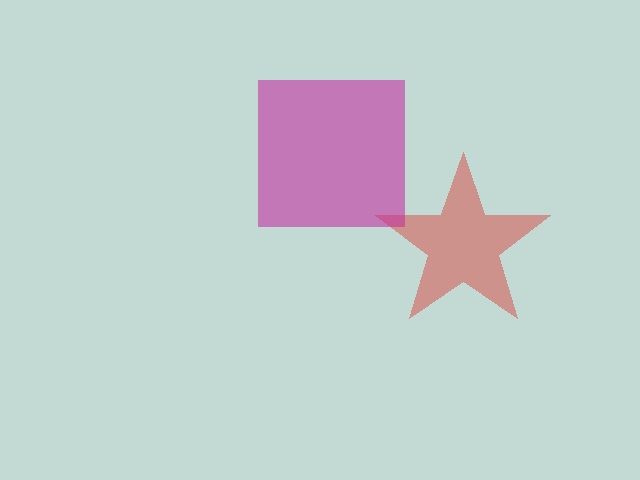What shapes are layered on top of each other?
The layered shapes are: a red star, a magenta square.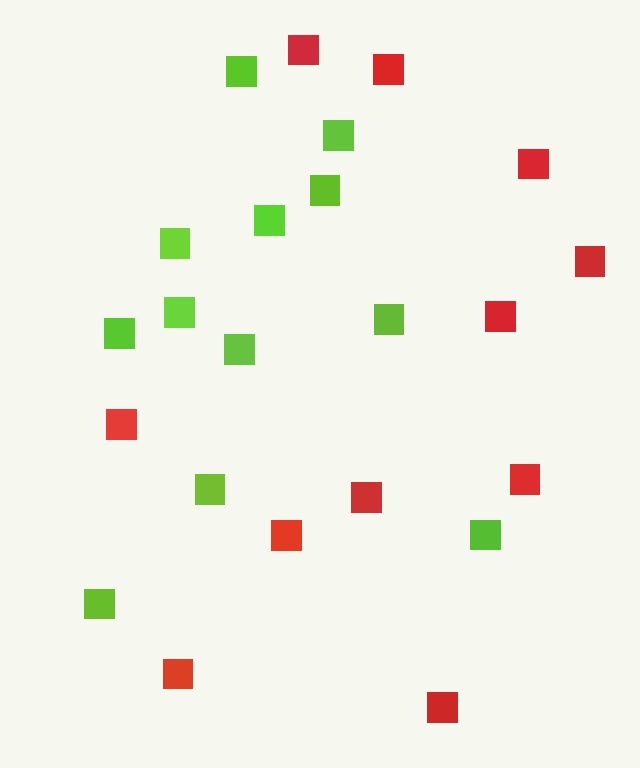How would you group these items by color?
There are 2 groups: one group of red squares (11) and one group of lime squares (12).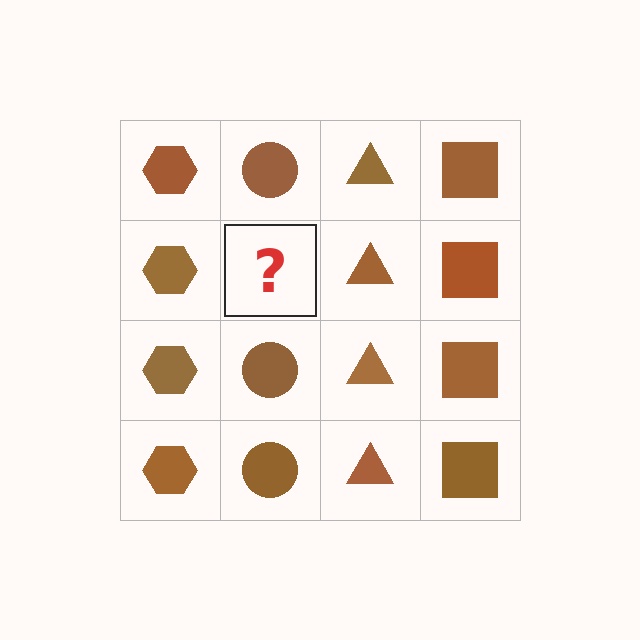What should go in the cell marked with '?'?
The missing cell should contain a brown circle.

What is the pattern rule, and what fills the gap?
The rule is that each column has a consistent shape. The gap should be filled with a brown circle.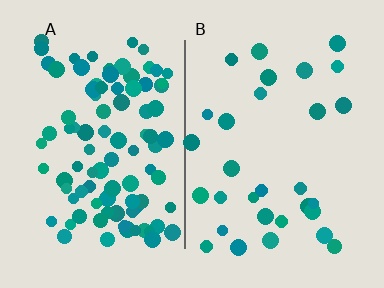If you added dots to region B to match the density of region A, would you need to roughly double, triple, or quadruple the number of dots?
Approximately triple.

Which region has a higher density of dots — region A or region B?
A (the left).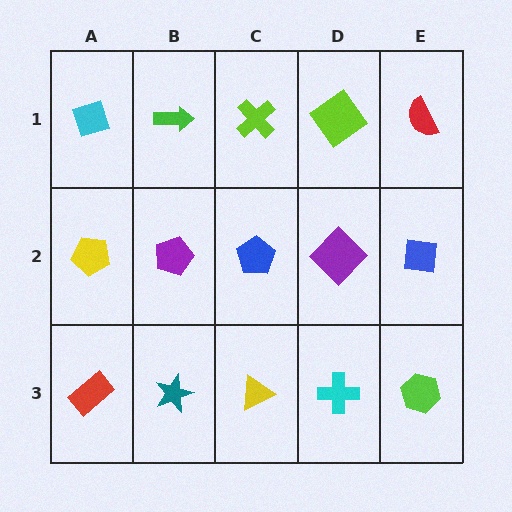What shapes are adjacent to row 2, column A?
A cyan diamond (row 1, column A), a red rectangle (row 3, column A), a purple pentagon (row 2, column B).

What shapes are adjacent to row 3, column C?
A blue pentagon (row 2, column C), a teal star (row 3, column B), a cyan cross (row 3, column D).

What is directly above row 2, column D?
A lime diamond.